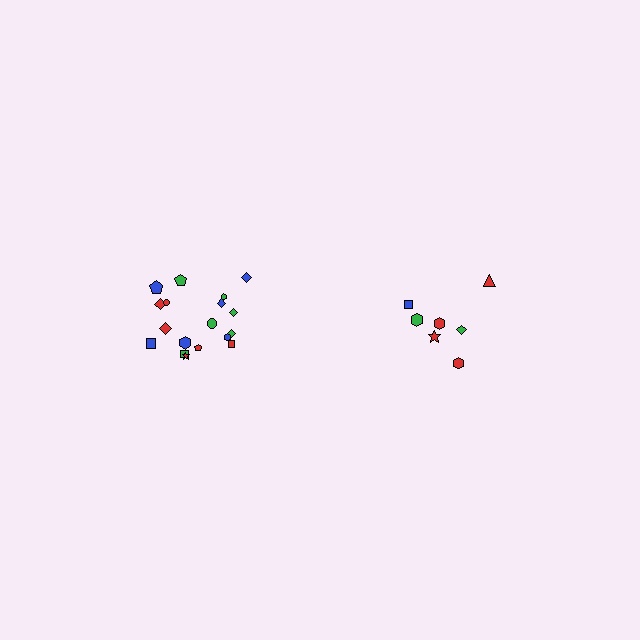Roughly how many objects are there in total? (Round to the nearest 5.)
Roughly 25 objects in total.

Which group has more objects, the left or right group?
The left group.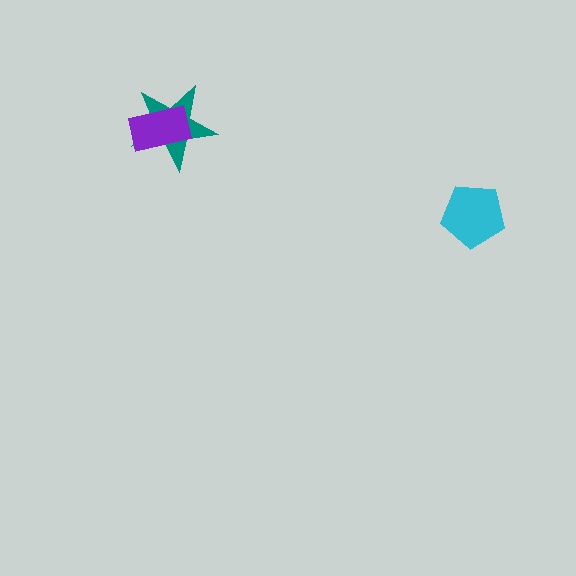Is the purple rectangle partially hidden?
No, no other shape covers it.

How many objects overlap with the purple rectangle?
1 object overlaps with the purple rectangle.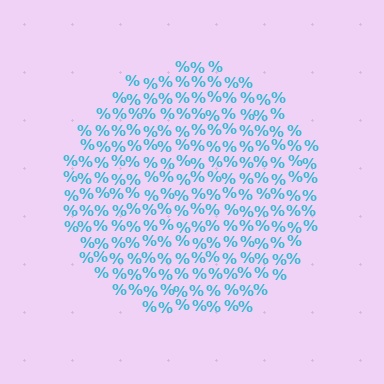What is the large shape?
The large shape is a circle.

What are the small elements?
The small elements are percent signs.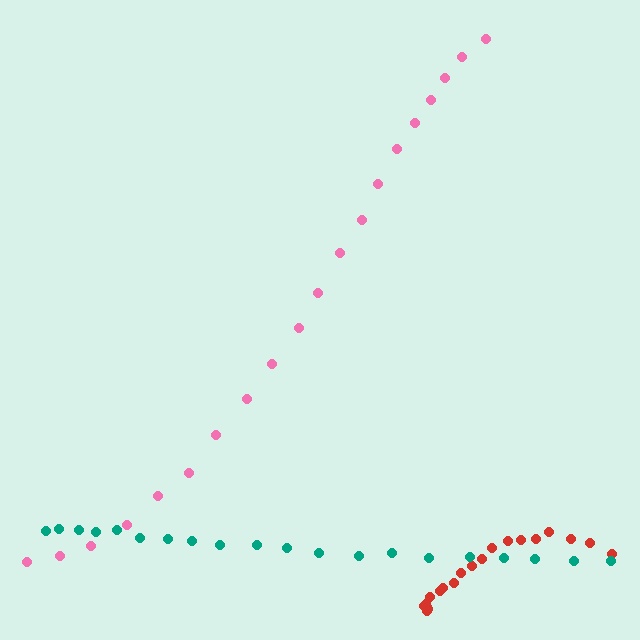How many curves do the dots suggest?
There are 3 distinct paths.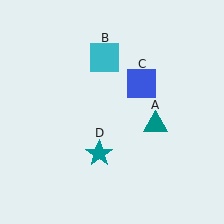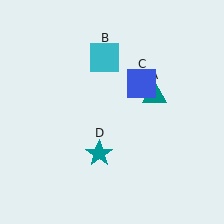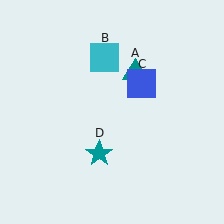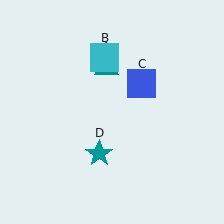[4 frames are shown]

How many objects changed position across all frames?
1 object changed position: teal triangle (object A).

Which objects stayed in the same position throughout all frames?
Cyan square (object B) and blue square (object C) and teal star (object D) remained stationary.